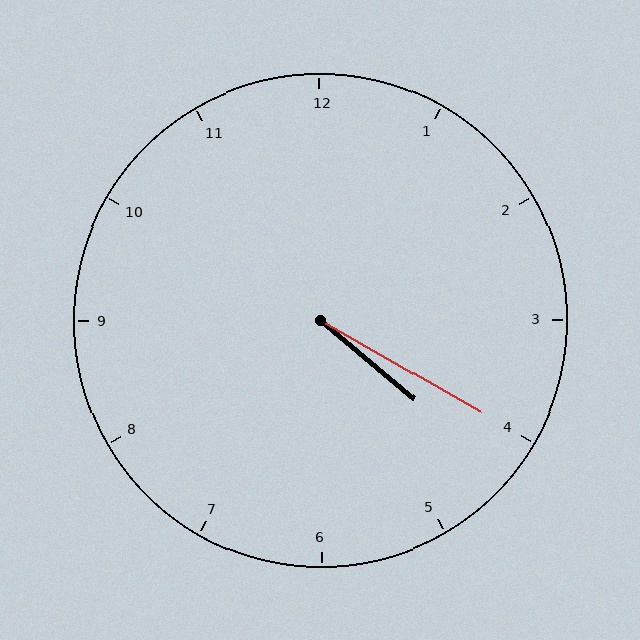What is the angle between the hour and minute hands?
Approximately 10 degrees.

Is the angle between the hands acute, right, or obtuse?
It is acute.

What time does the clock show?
4:20.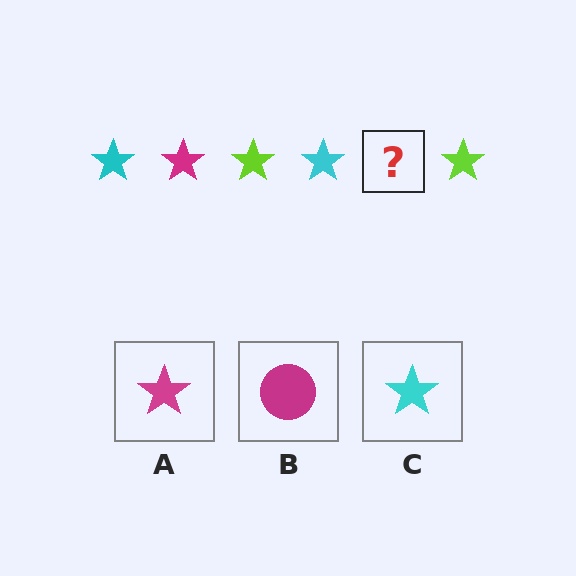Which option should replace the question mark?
Option A.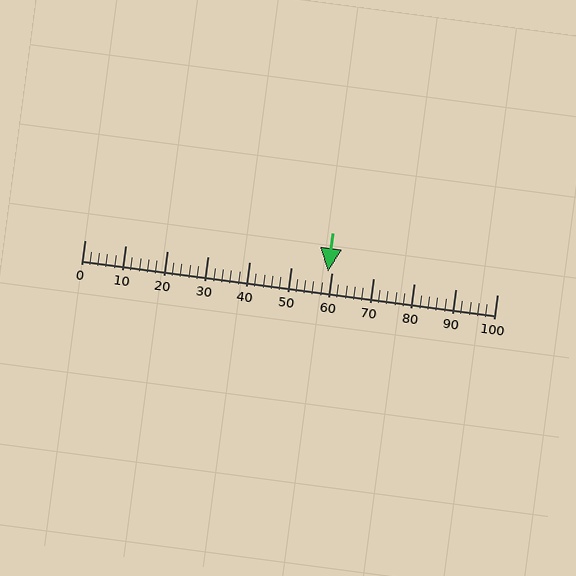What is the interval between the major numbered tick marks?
The major tick marks are spaced 10 units apart.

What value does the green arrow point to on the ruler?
The green arrow points to approximately 59.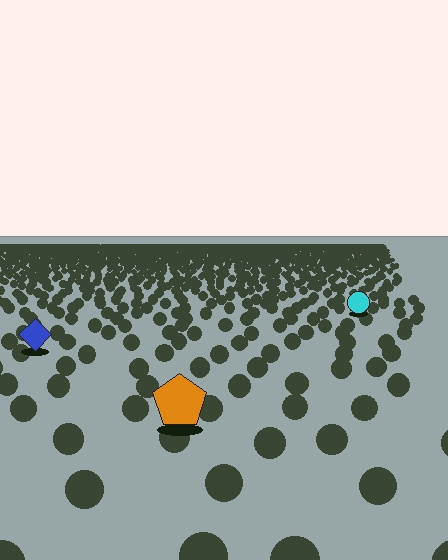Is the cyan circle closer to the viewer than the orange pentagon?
No. The orange pentagon is closer — you can tell from the texture gradient: the ground texture is coarser near it.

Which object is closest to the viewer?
The orange pentagon is closest. The texture marks near it are larger and more spread out.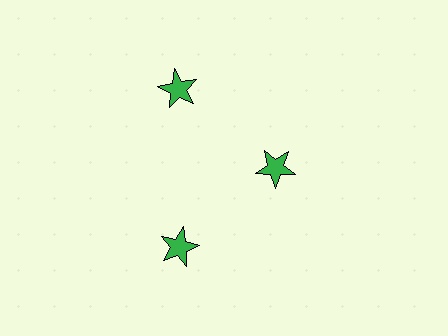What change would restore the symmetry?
The symmetry would be restored by moving it outward, back onto the ring so that all 3 stars sit at equal angles and equal distance from the center.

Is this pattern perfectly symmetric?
No. The 3 green stars are arranged in a ring, but one element near the 3 o'clock position is pulled inward toward the center, breaking the 3-fold rotational symmetry.